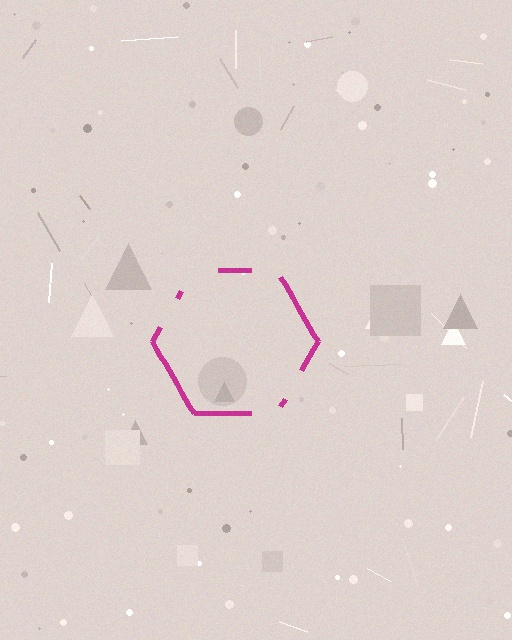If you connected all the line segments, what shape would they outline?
They would outline a hexagon.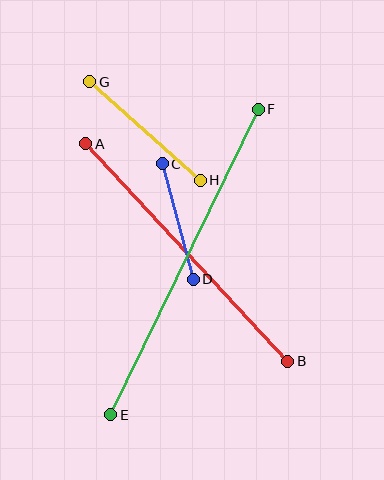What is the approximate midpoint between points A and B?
The midpoint is at approximately (187, 253) pixels.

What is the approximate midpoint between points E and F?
The midpoint is at approximately (185, 262) pixels.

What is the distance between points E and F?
The distance is approximately 339 pixels.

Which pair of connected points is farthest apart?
Points E and F are farthest apart.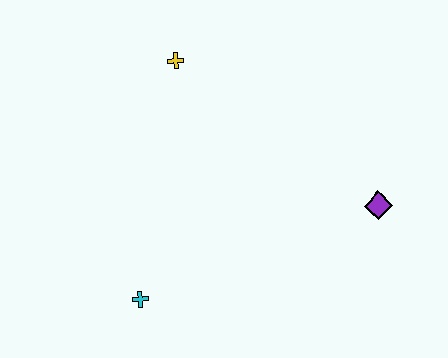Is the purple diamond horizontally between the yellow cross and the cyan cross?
No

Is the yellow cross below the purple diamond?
No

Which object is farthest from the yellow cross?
The purple diamond is farthest from the yellow cross.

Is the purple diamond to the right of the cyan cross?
Yes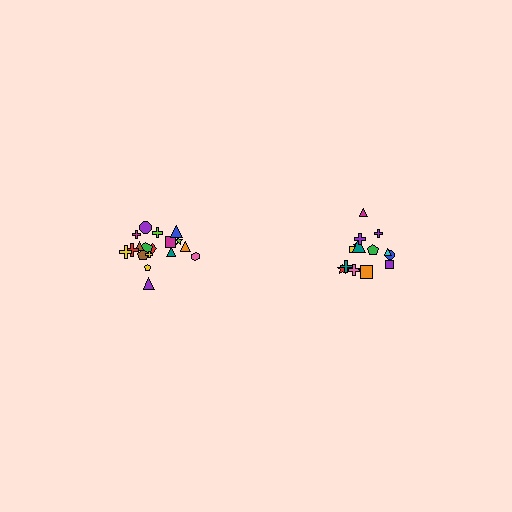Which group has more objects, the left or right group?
The left group.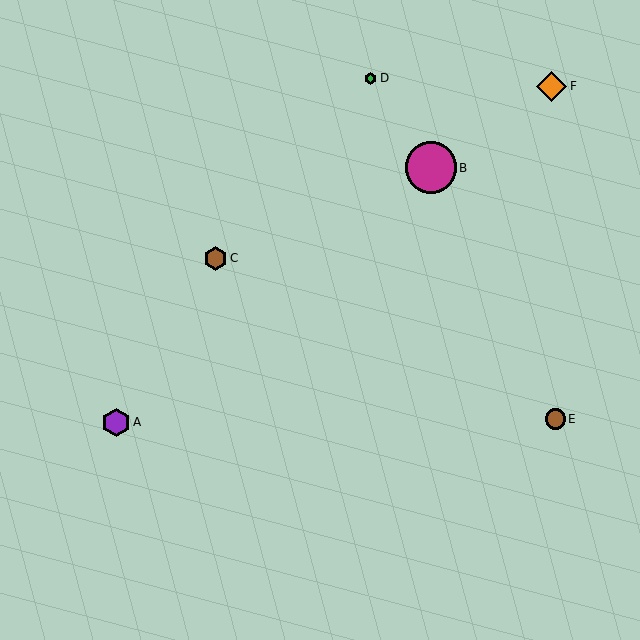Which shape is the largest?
The magenta circle (labeled B) is the largest.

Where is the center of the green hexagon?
The center of the green hexagon is at (371, 78).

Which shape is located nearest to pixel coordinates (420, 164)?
The magenta circle (labeled B) at (431, 168) is nearest to that location.